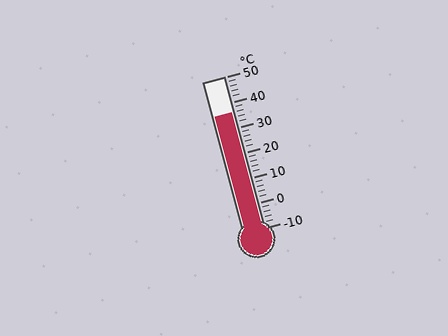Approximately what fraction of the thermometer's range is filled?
The thermometer is filled to approximately 75% of its range.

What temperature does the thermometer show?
The thermometer shows approximately 36°C.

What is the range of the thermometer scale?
The thermometer scale ranges from -10°C to 50°C.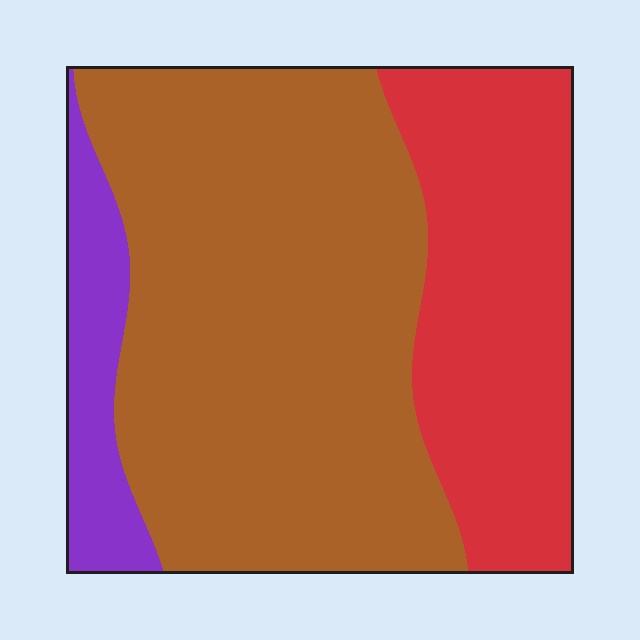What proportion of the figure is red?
Red covers about 30% of the figure.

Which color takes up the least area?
Purple, at roughly 10%.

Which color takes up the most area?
Brown, at roughly 60%.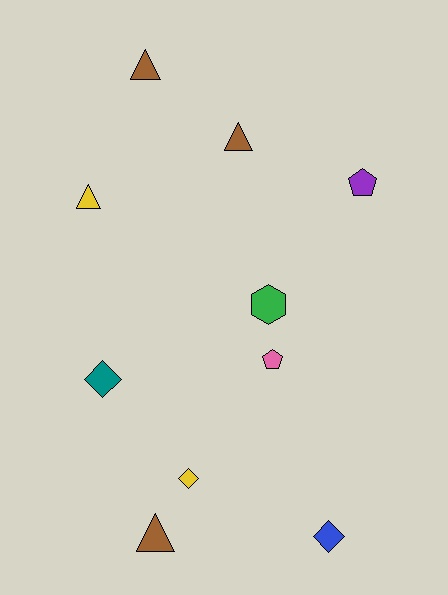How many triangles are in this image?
There are 4 triangles.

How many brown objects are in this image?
There are 3 brown objects.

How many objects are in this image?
There are 10 objects.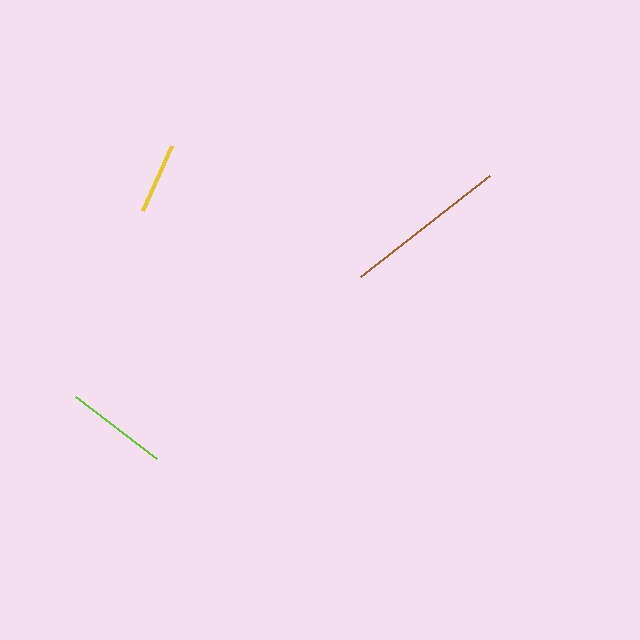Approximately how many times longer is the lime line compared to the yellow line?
The lime line is approximately 1.4 times the length of the yellow line.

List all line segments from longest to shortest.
From longest to shortest: brown, lime, yellow.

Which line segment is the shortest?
The yellow line is the shortest at approximately 72 pixels.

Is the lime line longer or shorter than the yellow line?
The lime line is longer than the yellow line.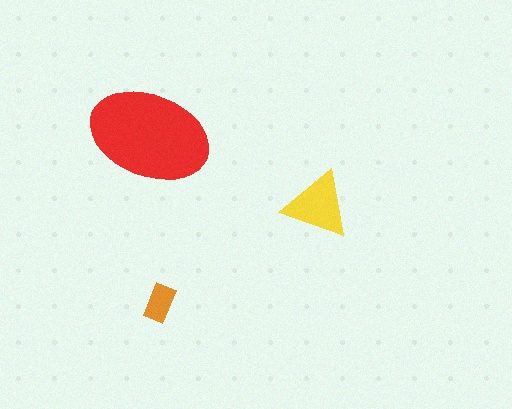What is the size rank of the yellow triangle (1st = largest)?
2nd.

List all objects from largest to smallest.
The red ellipse, the yellow triangle, the orange rectangle.